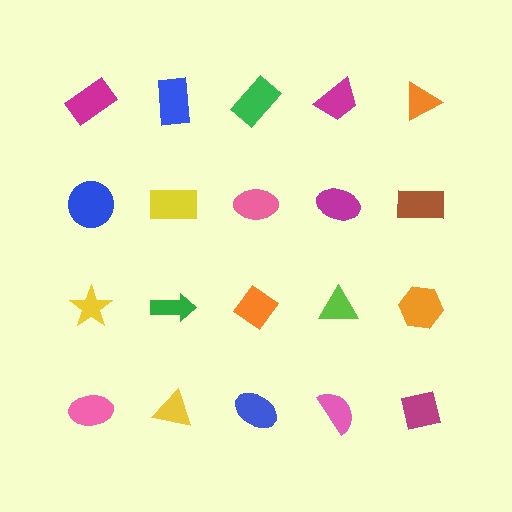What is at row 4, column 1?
A pink ellipse.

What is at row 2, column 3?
A pink ellipse.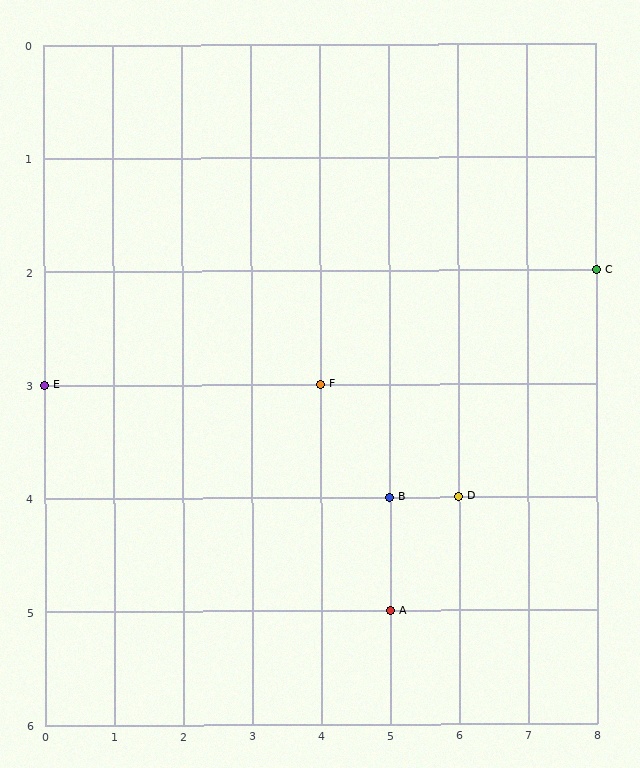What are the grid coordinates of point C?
Point C is at grid coordinates (8, 2).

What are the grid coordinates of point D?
Point D is at grid coordinates (6, 4).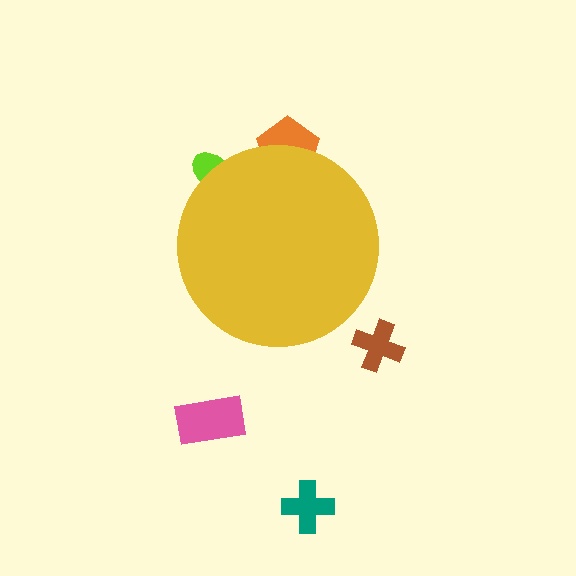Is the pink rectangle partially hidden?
No, the pink rectangle is fully visible.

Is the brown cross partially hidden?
No, the brown cross is fully visible.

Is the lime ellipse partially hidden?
Yes, the lime ellipse is partially hidden behind the yellow circle.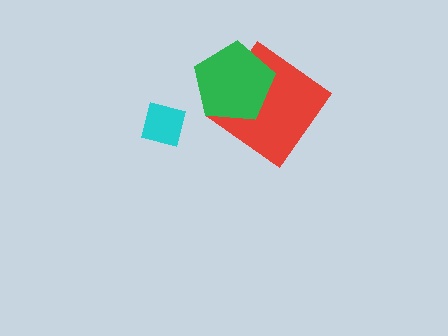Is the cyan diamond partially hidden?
No, no other shape covers it.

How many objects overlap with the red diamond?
1 object overlaps with the red diamond.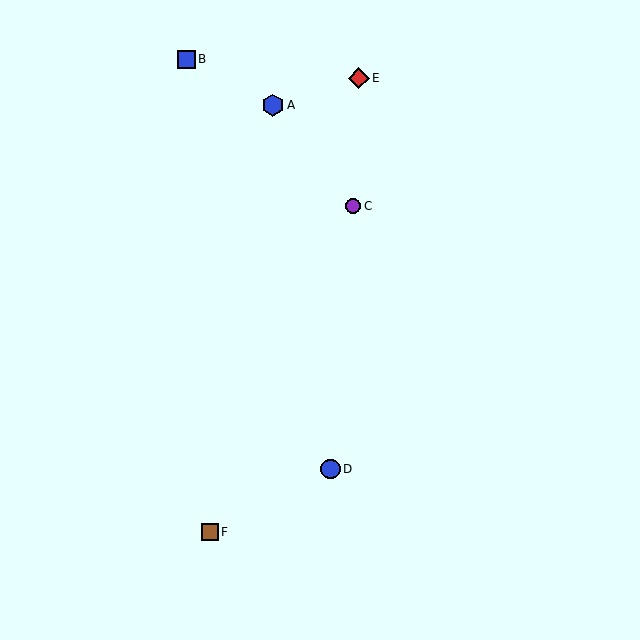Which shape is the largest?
The blue hexagon (labeled A) is the largest.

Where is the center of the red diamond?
The center of the red diamond is at (359, 78).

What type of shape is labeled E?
Shape E is a red diamond.